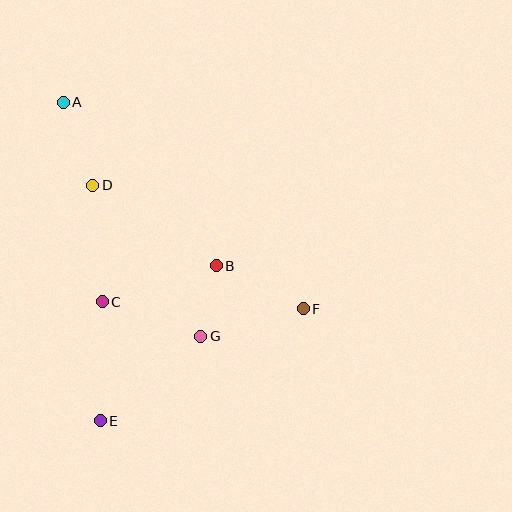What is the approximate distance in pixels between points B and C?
The distance between B and C is approximately 120 pixels.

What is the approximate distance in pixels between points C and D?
The distance between C and D is approximately 117 pixels.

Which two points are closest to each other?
Points B and G are closest to each other.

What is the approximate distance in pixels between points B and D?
The distance between B and D is approximately 148 pixels.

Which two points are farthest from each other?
Points A and E are farthest from each other.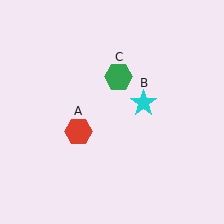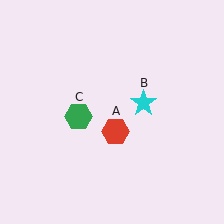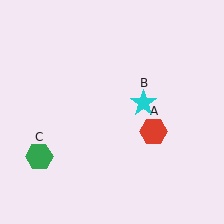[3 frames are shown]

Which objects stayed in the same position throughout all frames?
Cyan star (object B) remained stationary.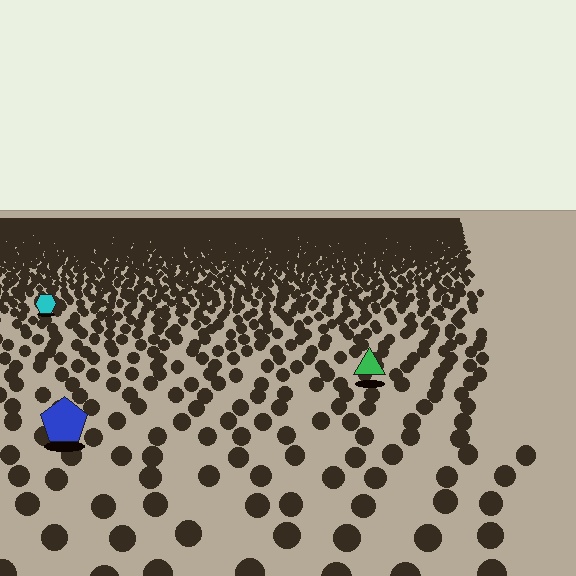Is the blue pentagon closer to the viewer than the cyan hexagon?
Yes. The blue pentagon is closer — you can tell from the texture gradient: the ground texture is coarser near it.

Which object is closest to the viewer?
The blue pentagon is closest. The texture marks near it are larger and more spread out.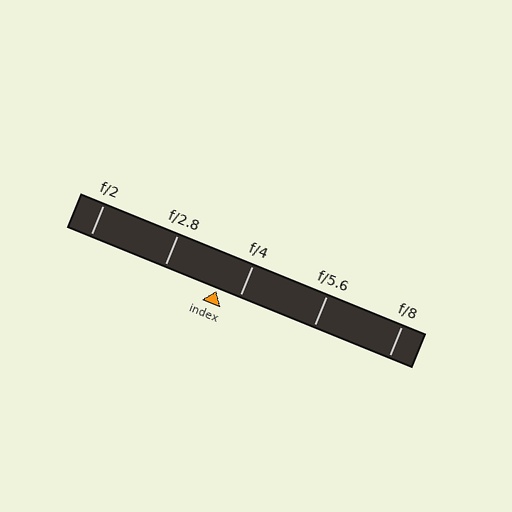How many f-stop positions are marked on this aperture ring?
There are 5 f-stop positions marked.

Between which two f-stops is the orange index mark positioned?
The index mark is between f/2.8 and f/4.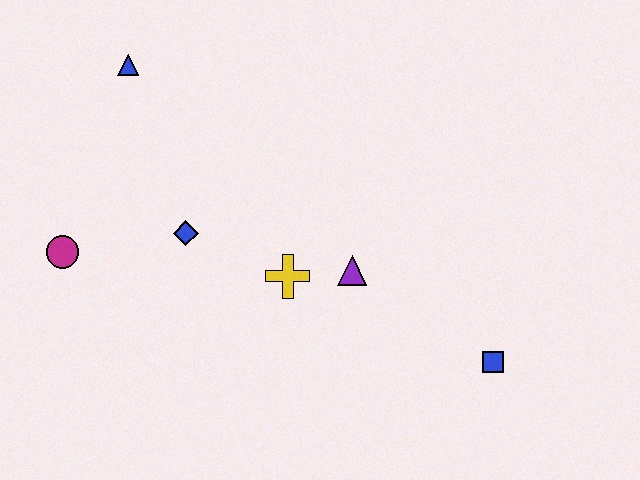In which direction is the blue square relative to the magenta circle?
The blue square is to the right of the magenta circle.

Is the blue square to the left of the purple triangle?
No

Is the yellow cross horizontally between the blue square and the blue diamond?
Yes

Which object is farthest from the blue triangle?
The blue square is farthest from the blue triangle.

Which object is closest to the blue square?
The purple triangle is closest to the blue square.